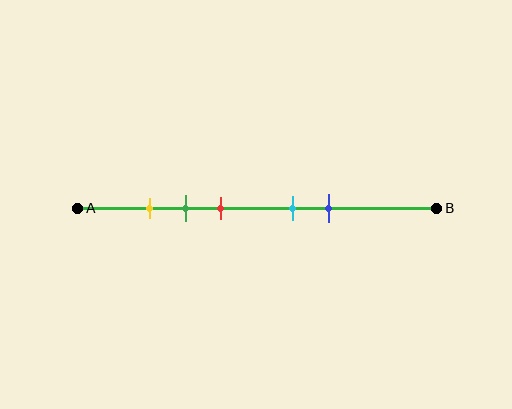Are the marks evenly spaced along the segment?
No, the marks are not evenly spaced.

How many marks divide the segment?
There are 5 marks dividing the segment.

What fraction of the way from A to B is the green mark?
The green mark is approximately 30% (0.3) of the way from A to B.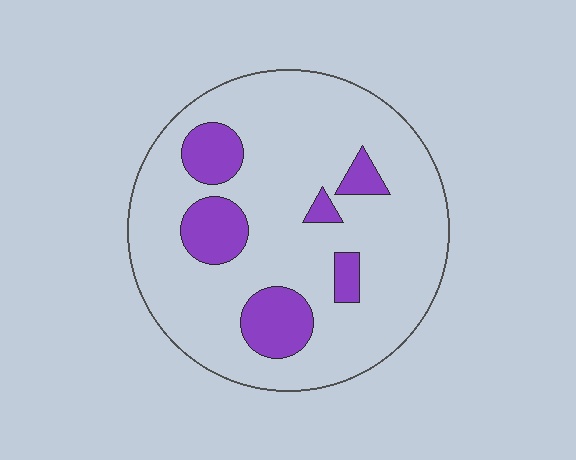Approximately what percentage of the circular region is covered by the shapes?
Approximately 20%.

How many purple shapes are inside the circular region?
6.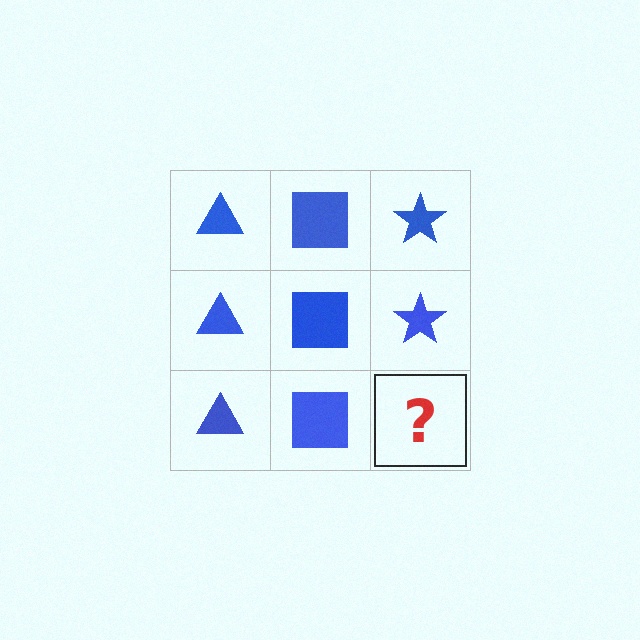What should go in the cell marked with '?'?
The missing cell should contain a blue star.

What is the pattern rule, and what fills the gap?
The rule is that each column has a consistent shape. The gap should be filled with a blue star.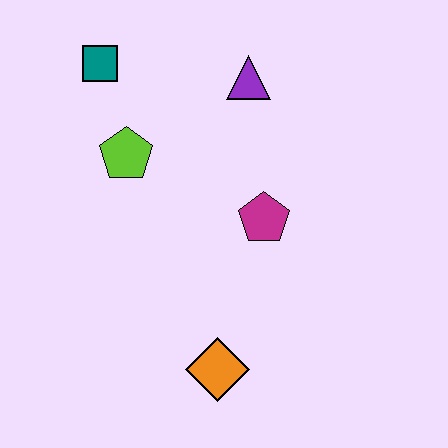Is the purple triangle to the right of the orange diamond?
Yes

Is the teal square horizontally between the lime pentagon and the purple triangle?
No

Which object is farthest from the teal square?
The orange diamond is farthest from the teal square.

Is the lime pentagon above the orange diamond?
Yes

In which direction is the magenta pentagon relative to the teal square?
The magenta pentagon is to the right of the teal square.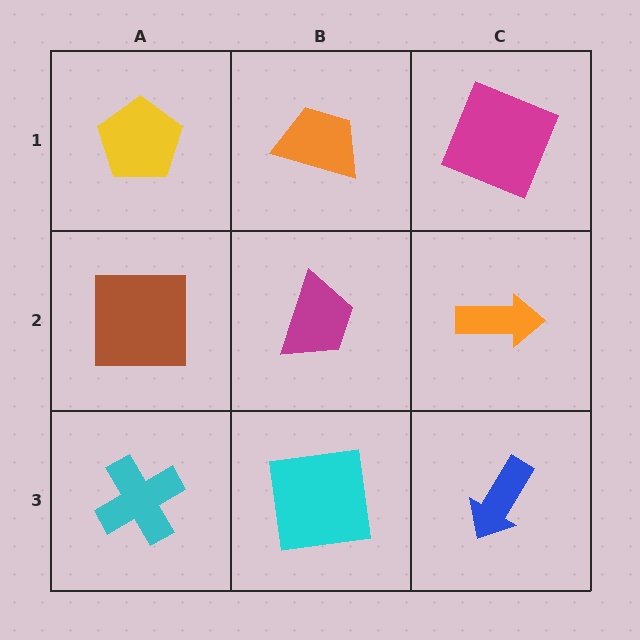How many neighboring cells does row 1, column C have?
2.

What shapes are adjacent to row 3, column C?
An orange arrow (row 2, column C), a cyan square (row 3, column B).